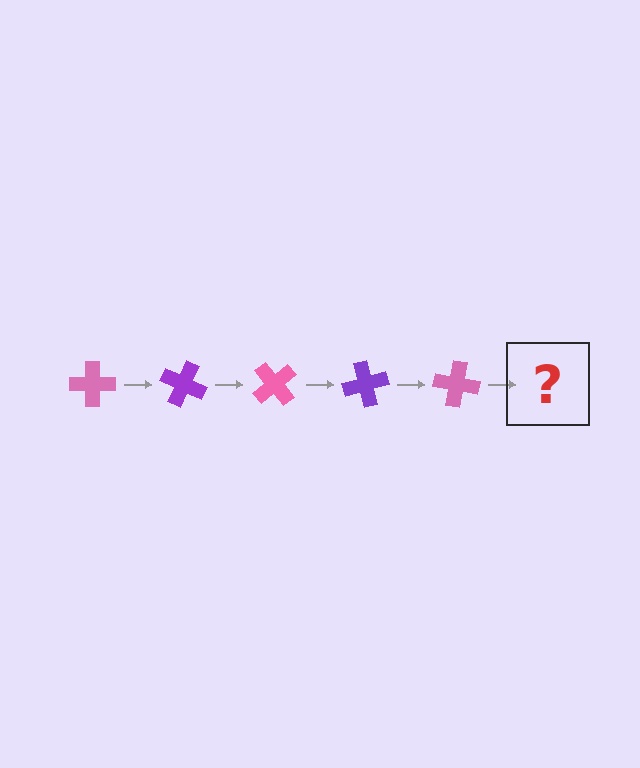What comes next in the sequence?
The next element should be a purple cross, rotated 125 degrees from the start.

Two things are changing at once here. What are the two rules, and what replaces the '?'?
The two rules are that it rotates 25 degrees each step and the color cycles through pink and purple. The '?' should be a purple cross, rotated 125 degrees from the start.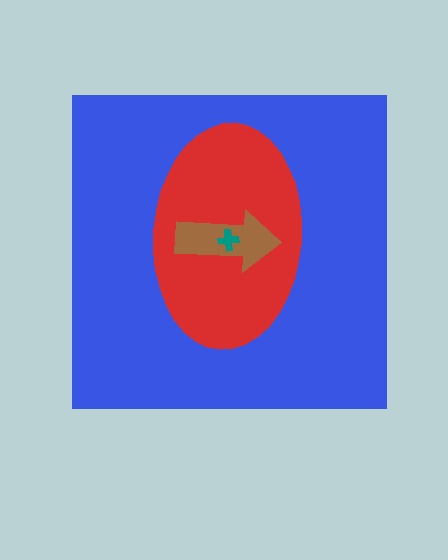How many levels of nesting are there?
4.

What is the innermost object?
The teal cross.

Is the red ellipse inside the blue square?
Yes.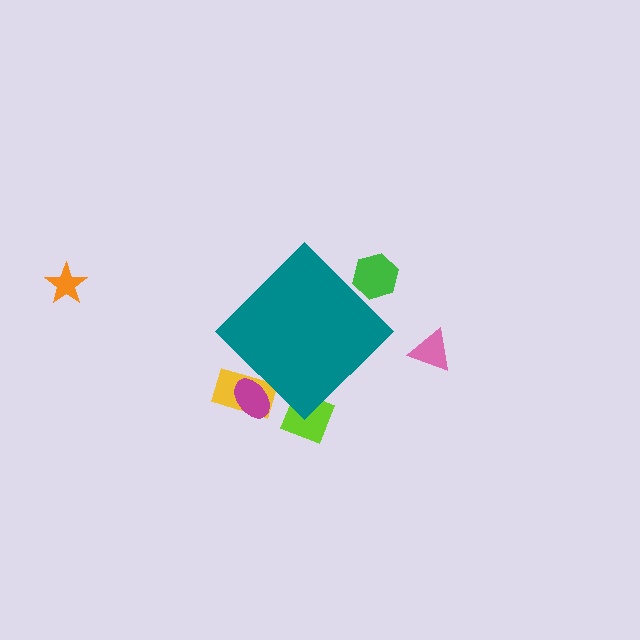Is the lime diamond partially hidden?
Yes, the lime diamond is partially hidden behind the teal diamond.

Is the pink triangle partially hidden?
No, the pink triangle is fully visible.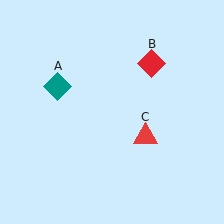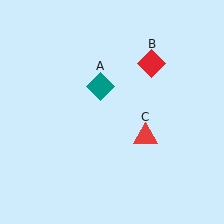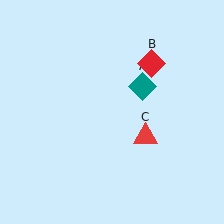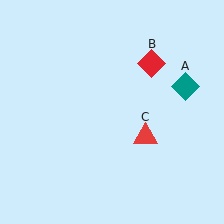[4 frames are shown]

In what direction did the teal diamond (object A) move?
The teal diamond (object A) moved right.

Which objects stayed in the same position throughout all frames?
Red diamond (object B) and red triangle (object C) remained stationary.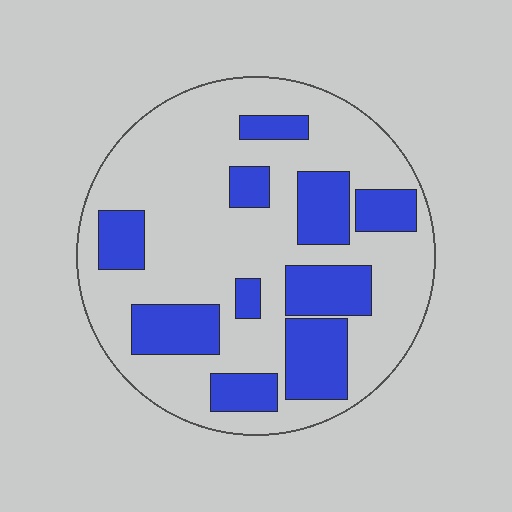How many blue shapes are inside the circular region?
10.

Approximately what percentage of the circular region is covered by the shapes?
Approximately 30%.